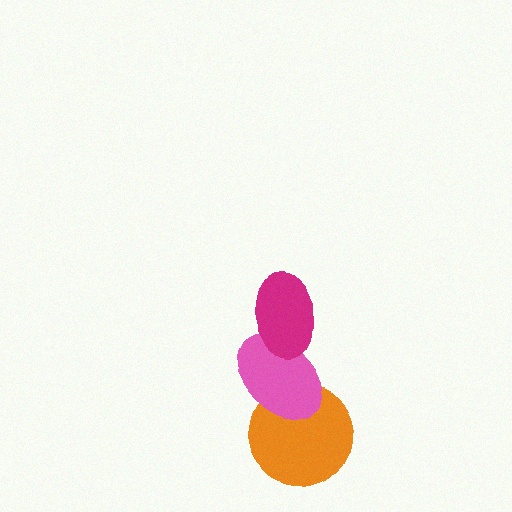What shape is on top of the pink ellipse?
The magenta ellipse is on top of the pink ellipse.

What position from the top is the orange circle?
The orange circle is 3rd from the top.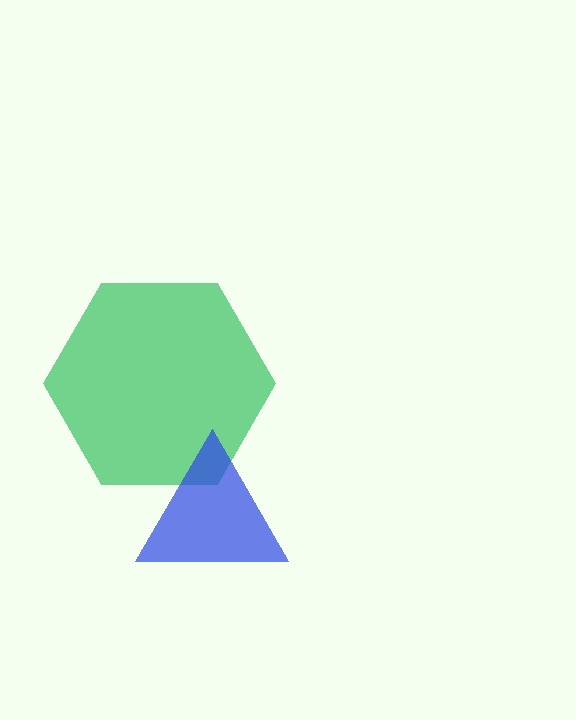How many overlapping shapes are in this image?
There are 2 overlapping shapes in the image.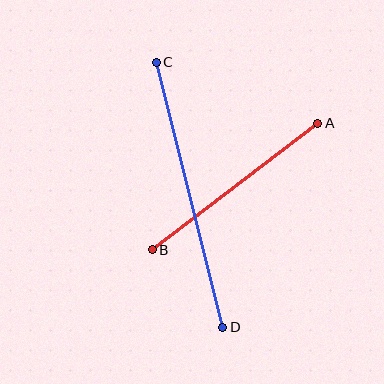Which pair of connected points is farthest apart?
Points C and D are farthest apart.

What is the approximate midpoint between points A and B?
The midpoint is at approximately (235, 187) pixels.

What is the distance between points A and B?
The distance is approximately 208 pixels.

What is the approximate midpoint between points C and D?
The midpoint is at approximately (190, 195) pixels.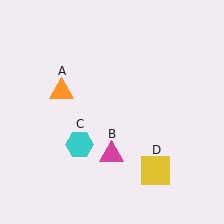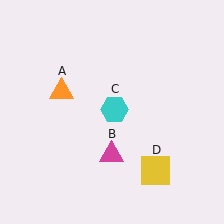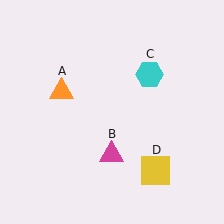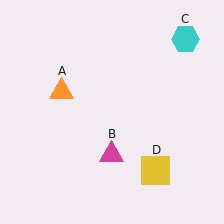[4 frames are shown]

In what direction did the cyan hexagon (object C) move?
The cyan hexagon (object C) moved up and to the right.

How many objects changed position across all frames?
1 object changed position: cyan hexagon (object C).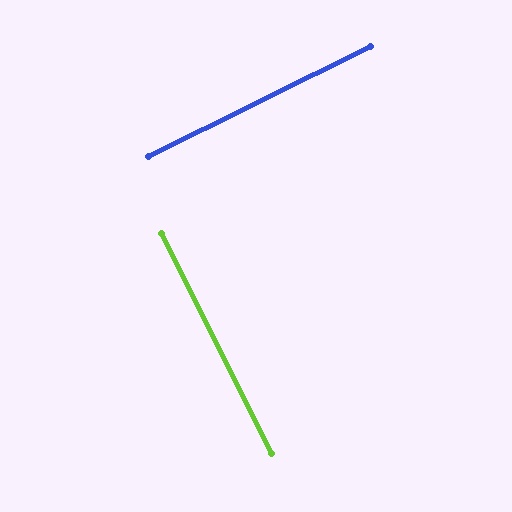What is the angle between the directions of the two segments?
Approximately 90 degrees.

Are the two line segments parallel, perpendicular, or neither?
Perpendicular — they meet at approximately 90°.